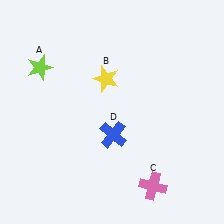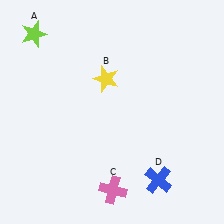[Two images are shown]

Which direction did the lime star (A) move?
The lime star (A) moved up.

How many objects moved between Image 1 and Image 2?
3 objects moved between the two images.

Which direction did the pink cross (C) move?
The pink cross (C) moved left.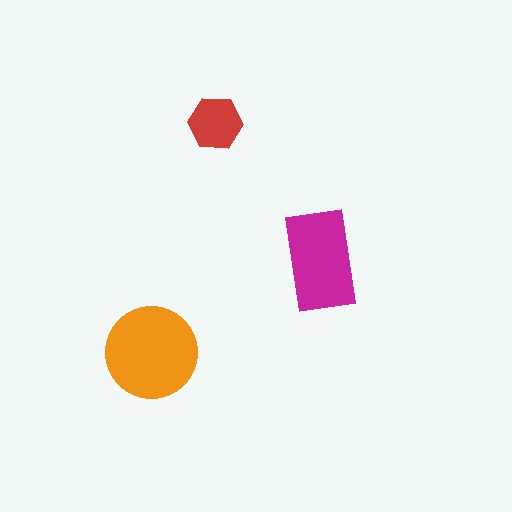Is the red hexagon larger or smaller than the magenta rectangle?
Smaller.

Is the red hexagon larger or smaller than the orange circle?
Smaller.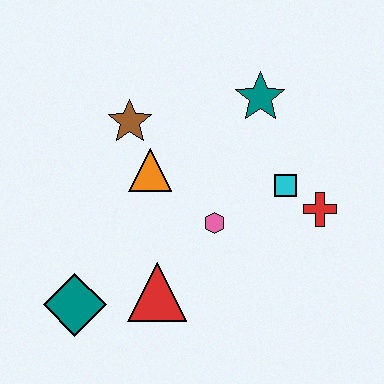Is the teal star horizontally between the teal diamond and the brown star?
No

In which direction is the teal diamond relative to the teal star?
The teal diamond is below the teal star.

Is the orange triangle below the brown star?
Yes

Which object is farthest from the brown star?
The red cross is farthest from the brown star.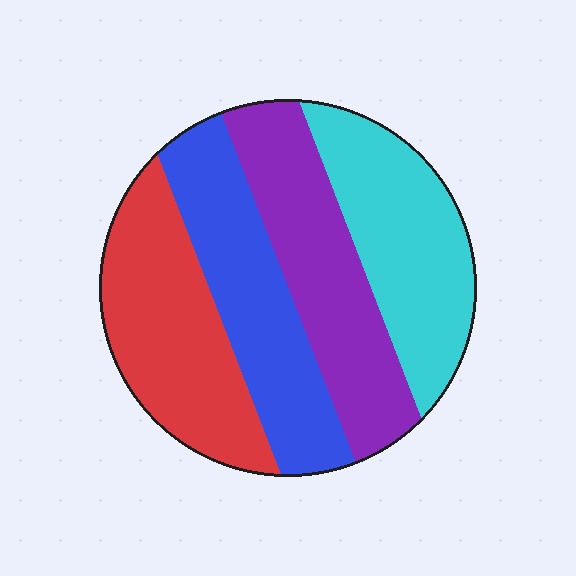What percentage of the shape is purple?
Purple takes up about one quarter (1/4) of the shape.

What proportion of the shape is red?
Red covers around 25% of the shape.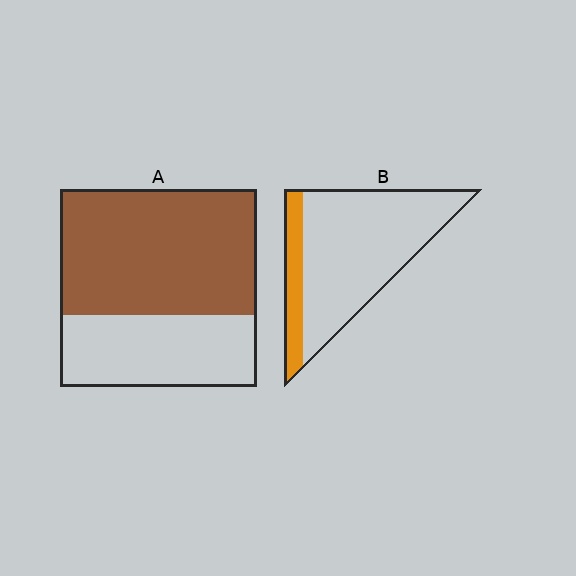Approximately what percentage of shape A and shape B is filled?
A is approximately 65% and B is approximately 20%.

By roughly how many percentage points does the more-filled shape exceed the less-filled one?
By roughly 45 percentage points (A over B).